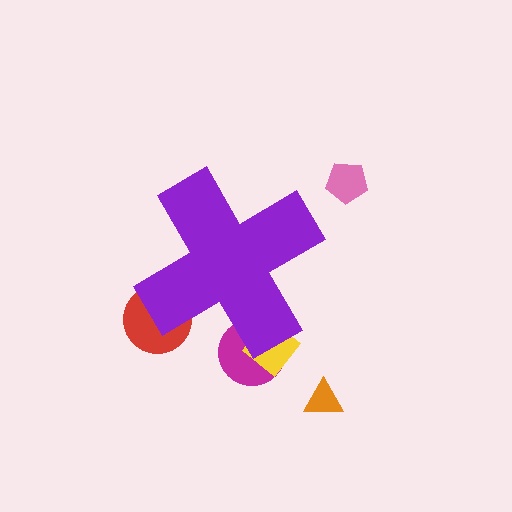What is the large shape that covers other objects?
A purple cross.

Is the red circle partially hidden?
Yes, the red circle is partially hidden behind the purple cross.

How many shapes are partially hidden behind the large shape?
3 shapes are partially hidden.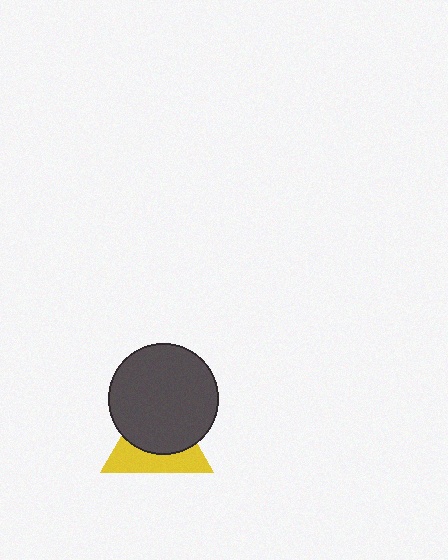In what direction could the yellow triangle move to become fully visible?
The yellow triangle could move down. That would shift it out from behind the dark gray circle entirely.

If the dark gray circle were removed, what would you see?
You would see the complete yellow triangle.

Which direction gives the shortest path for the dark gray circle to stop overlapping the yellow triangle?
Moving up gives the shortest separation.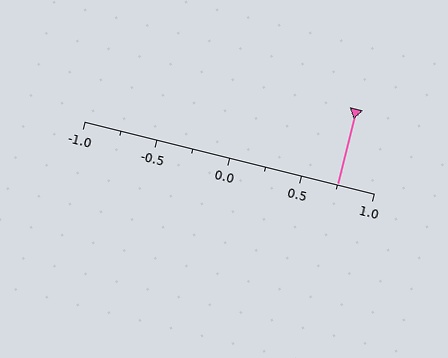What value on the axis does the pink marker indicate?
The marker indicates approximately 0.75.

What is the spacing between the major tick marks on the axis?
The major ticks are spaced 0.5 apart.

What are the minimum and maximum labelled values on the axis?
The axis runs from -1.0 to 1.0.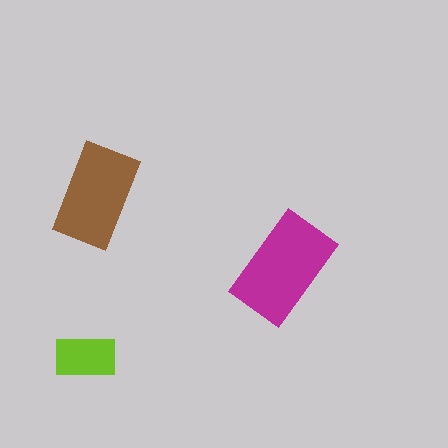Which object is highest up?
The brown rectangle is topmost.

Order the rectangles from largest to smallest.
the magenta one, the brown one, the lime one.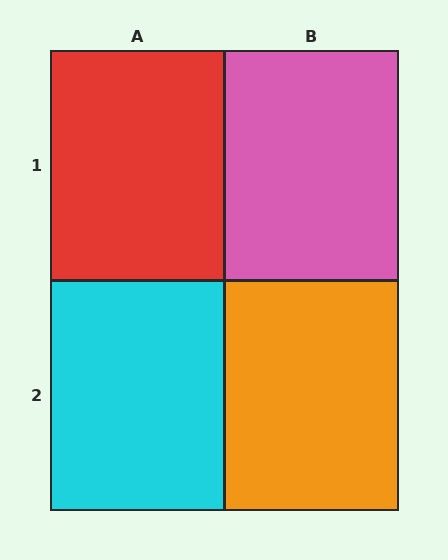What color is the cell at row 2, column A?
Cyan.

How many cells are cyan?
1 cell is cyan.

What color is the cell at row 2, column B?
Orange.